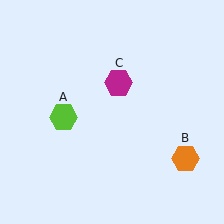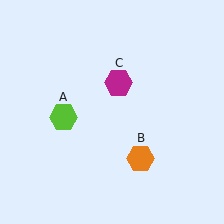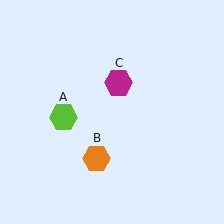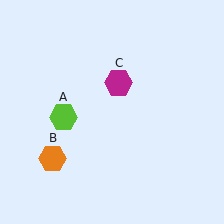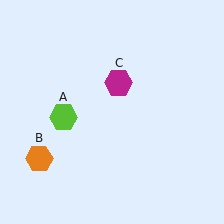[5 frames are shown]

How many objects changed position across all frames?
1 object changed position: orange hexagon (object B).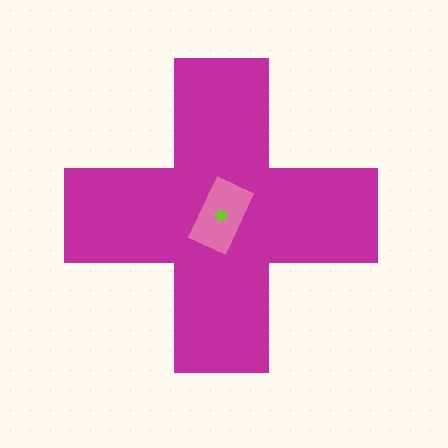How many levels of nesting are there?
3.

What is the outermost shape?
The magenta cross.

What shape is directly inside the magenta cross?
The pink rectangle.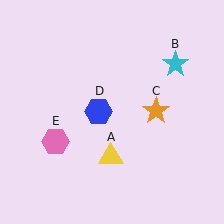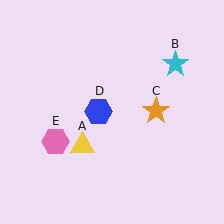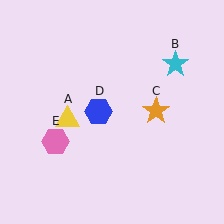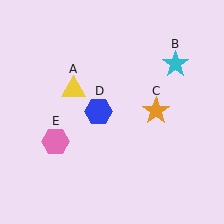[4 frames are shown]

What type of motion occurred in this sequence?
The yellow triangle (object A) rotated clockwise around the center of the scene.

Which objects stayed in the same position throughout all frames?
Cyan star (object B) and orange star (object C) and blue hexagon (object D) and pink hexagon (object E) remained stationary.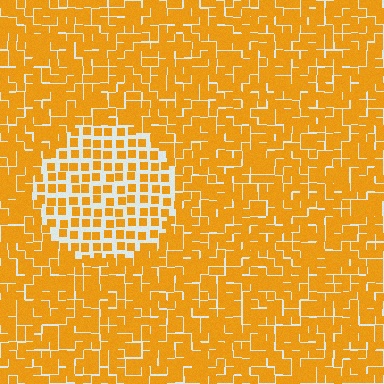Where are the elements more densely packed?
The elements are more densely packed outside the circle boundary.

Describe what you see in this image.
The image contains small orange elements arranged at two different densities. A circle-shaped region is visible where the elements are less densely packed than the surrounding area.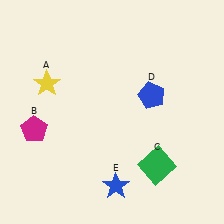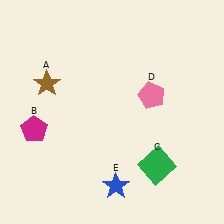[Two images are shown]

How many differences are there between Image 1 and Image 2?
There are 2 differences between the two images.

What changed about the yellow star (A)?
In Image 1, A is yellow. In Image 2, it changed to brown.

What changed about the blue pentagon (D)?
In Image 1, D is blue. In Image 2, it changed to pink.